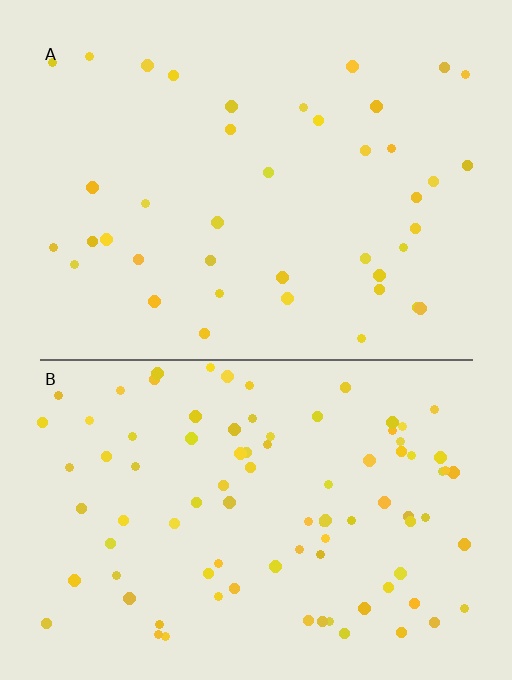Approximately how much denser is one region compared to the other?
Approximately 2.3× — region B over region A.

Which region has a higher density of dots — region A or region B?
B (the bottom).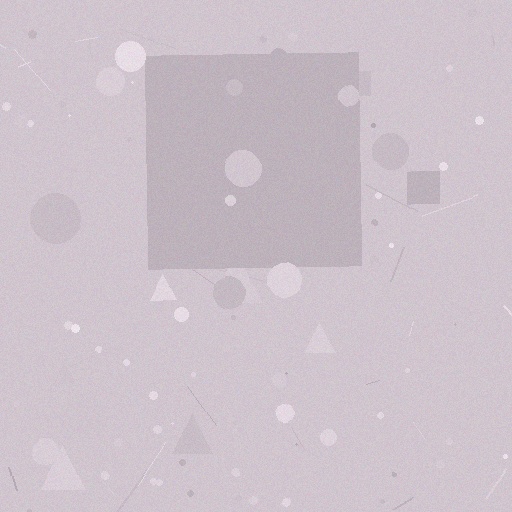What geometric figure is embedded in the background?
A square is embedded in the background.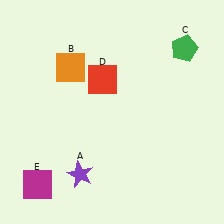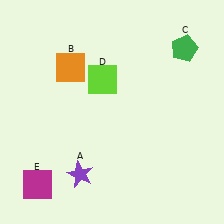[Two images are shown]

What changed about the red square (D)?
In Image 1, D is red. In Image 2, it changed to lime.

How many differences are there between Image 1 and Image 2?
There is 1 difference between the two images.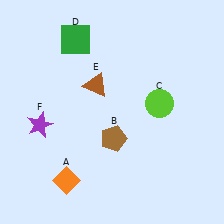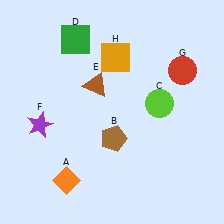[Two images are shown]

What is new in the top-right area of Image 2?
An orange square (H) was added in the top-right area of Image 2.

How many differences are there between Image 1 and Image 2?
There are 2 differences between the two images.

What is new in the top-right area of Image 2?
A red circle (G) was added in the top-right area of Image 2.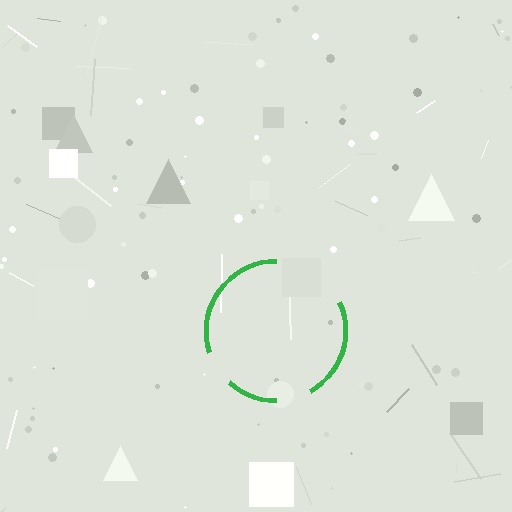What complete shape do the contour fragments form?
The contour fragments form a circle.